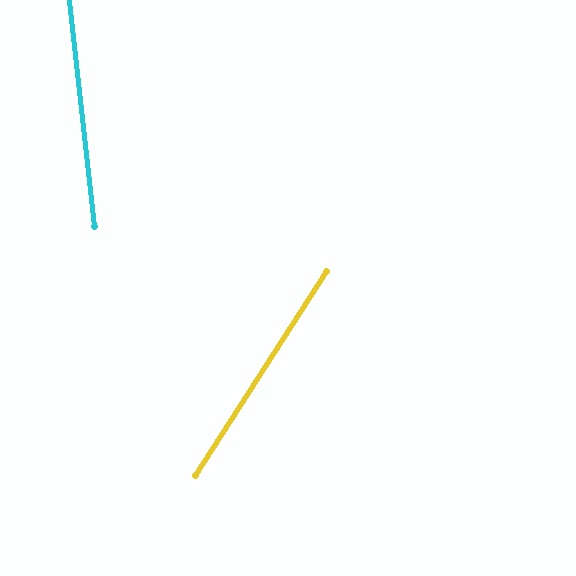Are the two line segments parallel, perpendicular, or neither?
Neither parallel nor perpendicular — they differ by about 39°.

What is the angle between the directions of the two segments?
Approximately 39 degrees.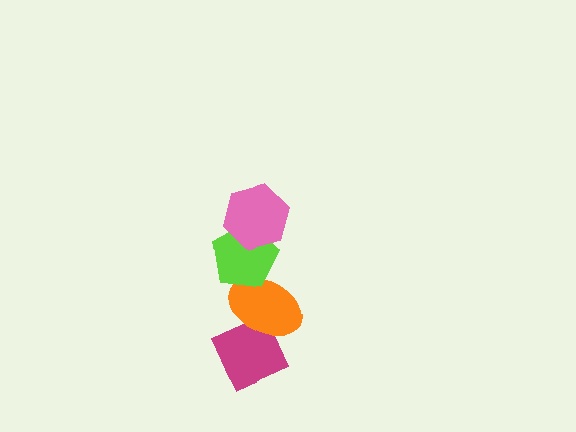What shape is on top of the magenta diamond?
The orange ellipse is on top of the magenta diamond.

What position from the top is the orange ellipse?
The orange ellipse is 3rd from the top.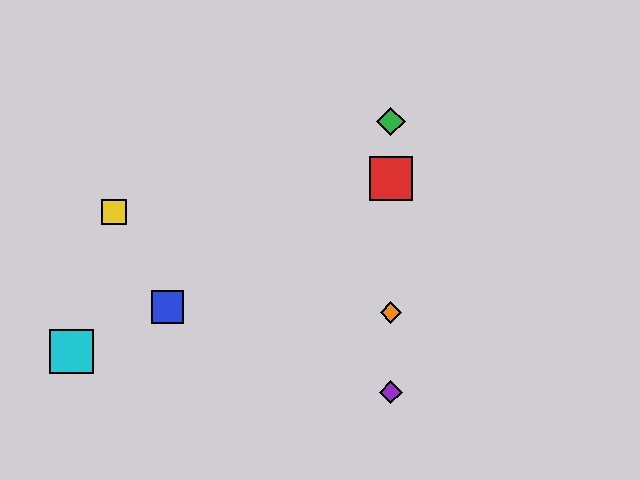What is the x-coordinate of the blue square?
The blue square is at x≈167.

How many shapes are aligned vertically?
4 shapes (the red square, the green diamond, the purple diamond, the orange diamond) are aligned vertically.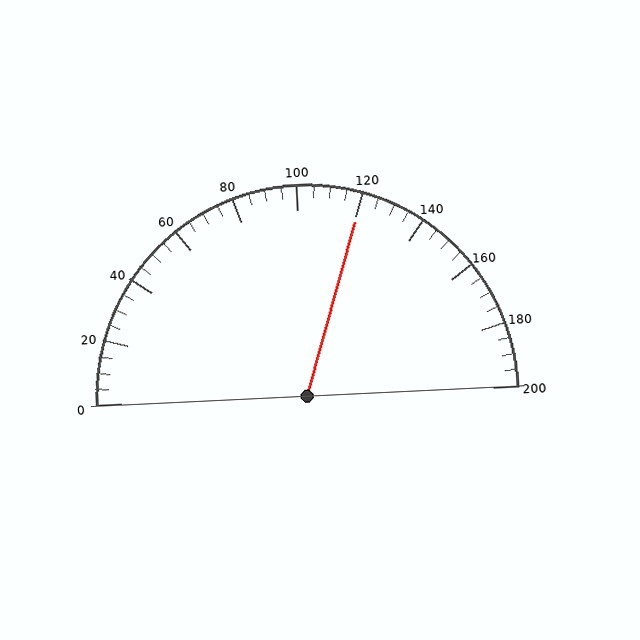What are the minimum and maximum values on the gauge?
The gauge ranges from 0 to 200.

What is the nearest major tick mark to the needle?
The nearest major tick mark is 120.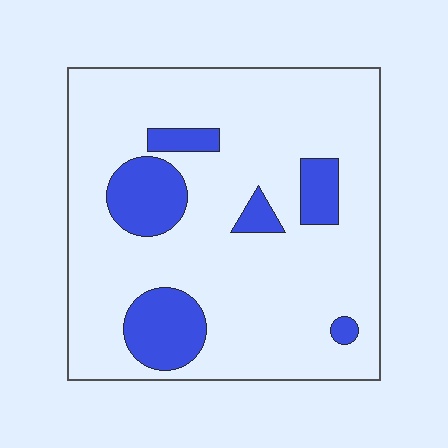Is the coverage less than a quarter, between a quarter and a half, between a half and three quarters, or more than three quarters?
Less than a quarter.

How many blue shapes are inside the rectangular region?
6.